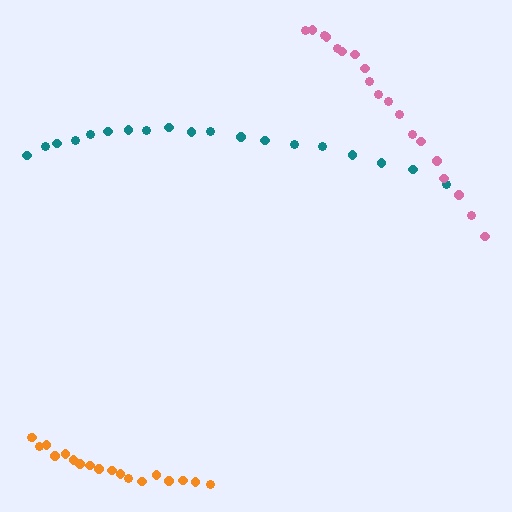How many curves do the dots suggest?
There are 3 distinct paths.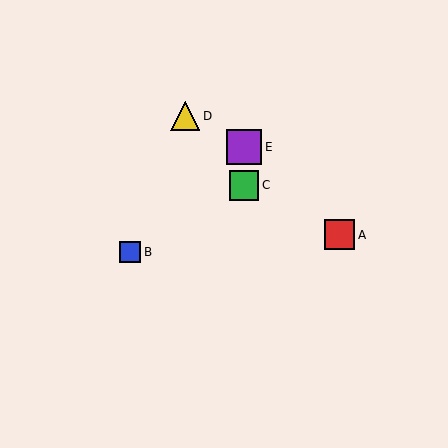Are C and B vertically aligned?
No, C is at x≈244 and B is at x≈130.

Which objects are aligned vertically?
Objects C, E are aligned vertically.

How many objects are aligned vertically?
2 objects (C, E) are aligned vertically.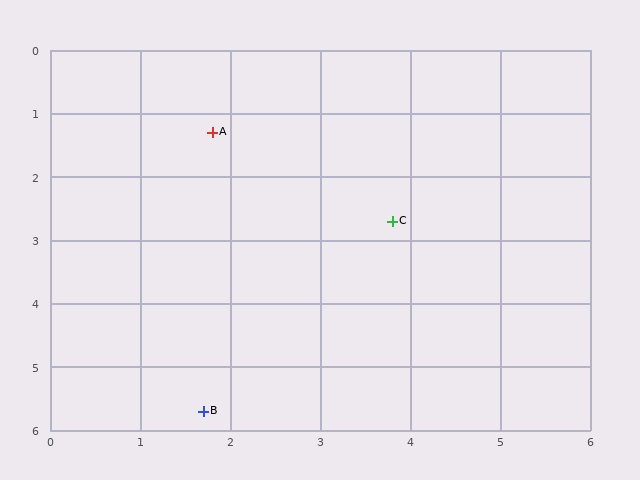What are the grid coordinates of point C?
Point C is at approximately (3.8, 2.7).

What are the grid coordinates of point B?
Point B is at approximately (1.7, 5.7).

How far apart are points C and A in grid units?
Points C and A are about 2.4 grid units apart.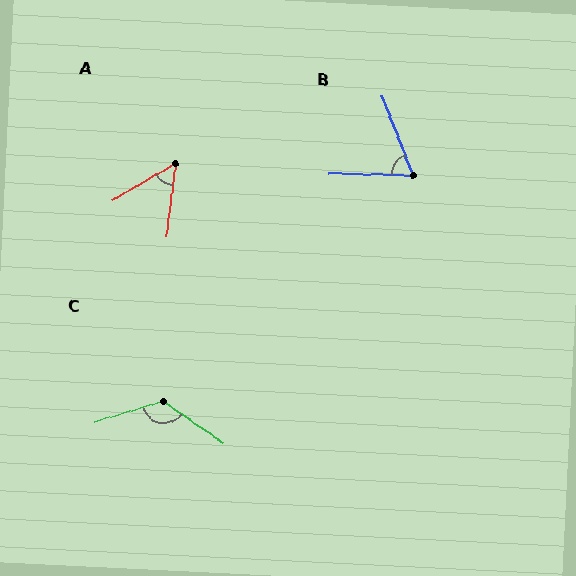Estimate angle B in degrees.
Approximately 67 degrees.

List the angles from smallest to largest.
A (52°), B (67°), C (128°).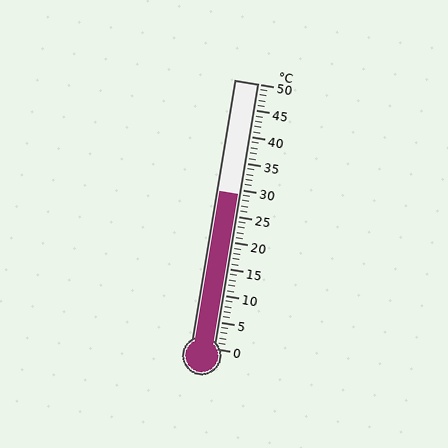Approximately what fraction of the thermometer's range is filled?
The thermometer is filled to approximately 60% of its range.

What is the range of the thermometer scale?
The thermometer scale ranges from 0°C to 50°C.